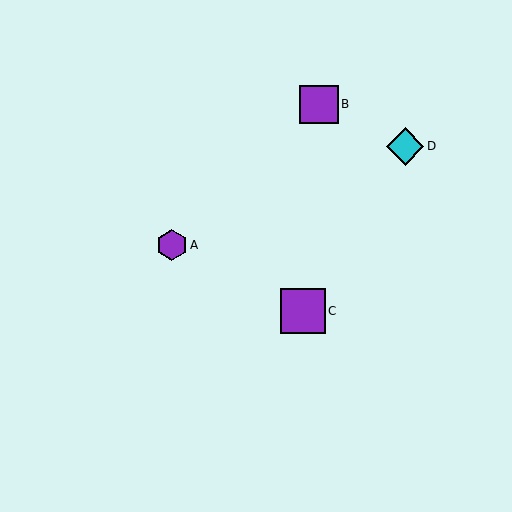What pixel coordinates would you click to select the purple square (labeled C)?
Click at (303, 311) to select the purple square C.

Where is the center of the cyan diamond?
The center of the cyan diamond is at (405, 146).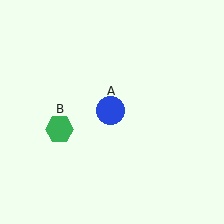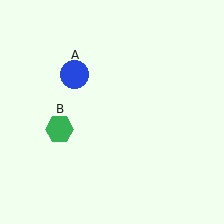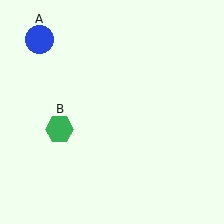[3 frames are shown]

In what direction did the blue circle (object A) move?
The blue circle (object A) moved up and to the left.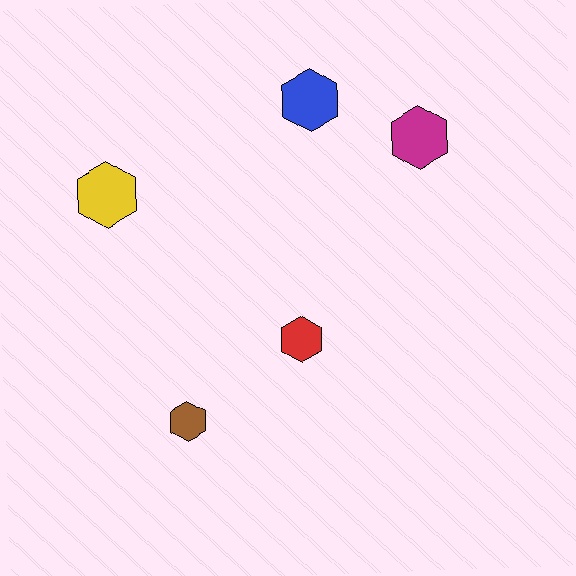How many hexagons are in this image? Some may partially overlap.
There are 5 hexagons.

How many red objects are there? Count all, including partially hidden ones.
There is 1 red object.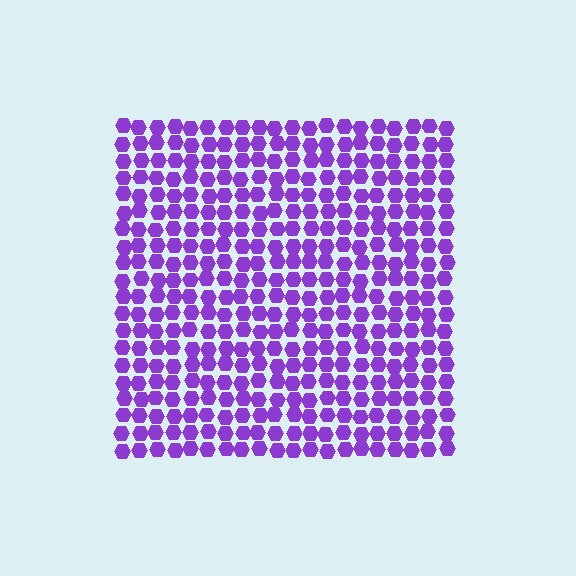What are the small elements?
The small elements are hexagons.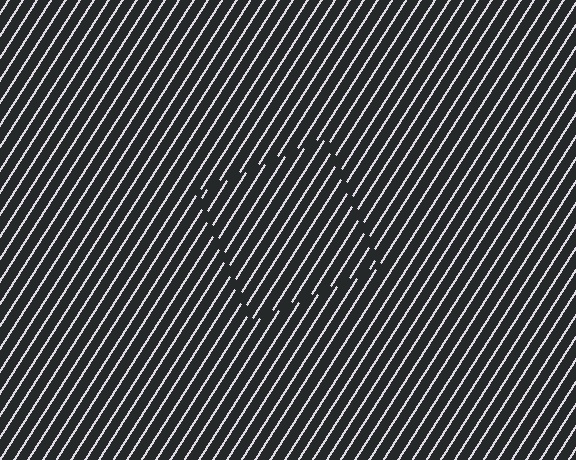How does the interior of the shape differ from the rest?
The interior of the shape contains the same grating, shifted by half a period — the contour is defined by the phase discontinuity where line-ends from the inner and outer gratings abut.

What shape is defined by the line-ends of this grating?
An illusory square. The interior of the shape contains the same grating, shifted by half a period — the contour is defined by the phase discontinuity where line-ends from the inner and outer gratings abut.